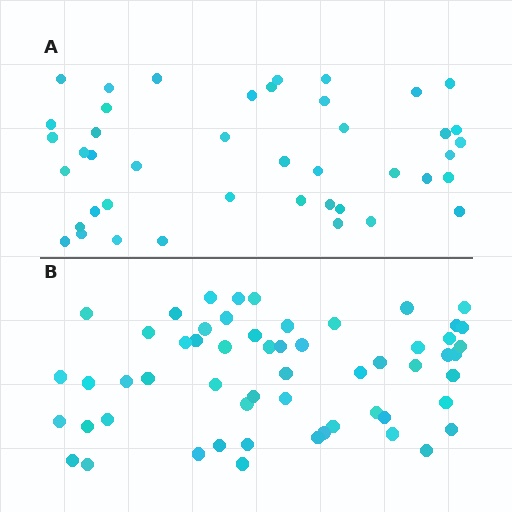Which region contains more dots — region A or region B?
Region B (the bottom region) has more dots.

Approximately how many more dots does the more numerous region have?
Region B has approximately 15 more dots than region A.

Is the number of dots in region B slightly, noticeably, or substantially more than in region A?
Region B has noticeably more, but not dramatically so. The ratio is roughly 1.3 to 1.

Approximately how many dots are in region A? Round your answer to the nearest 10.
About 40 dots. (The exact count is 43, which rounds to 40.)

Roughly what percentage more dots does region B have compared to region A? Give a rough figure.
About 35% more.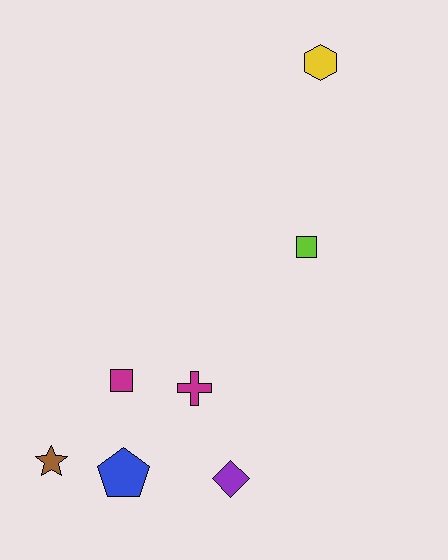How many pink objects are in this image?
There are no pink objects.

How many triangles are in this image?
There are no triangles.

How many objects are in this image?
There are 7 objects.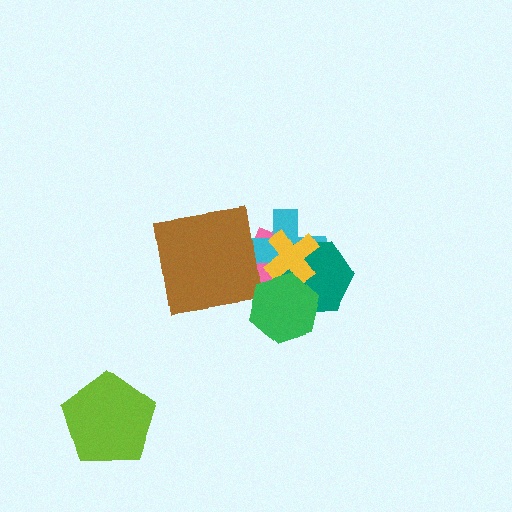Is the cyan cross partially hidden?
Yes, it is partially covered by another shape.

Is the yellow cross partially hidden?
Yes, it is partially covered by another shape.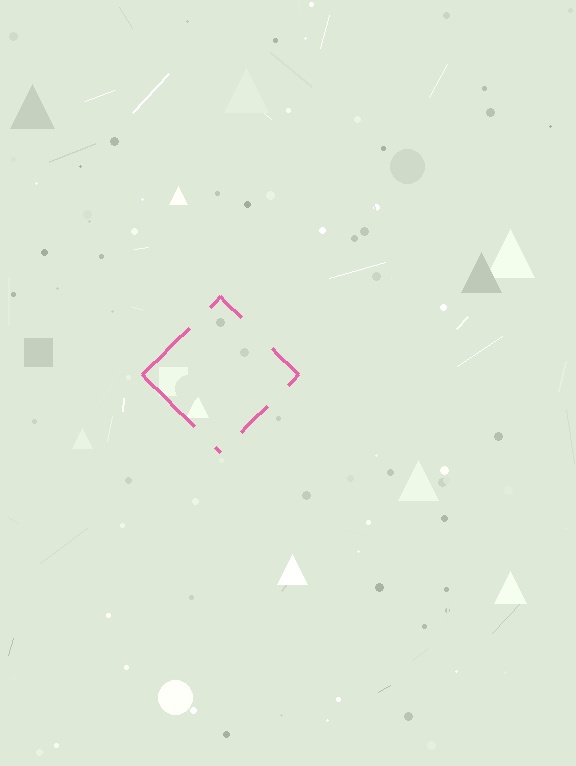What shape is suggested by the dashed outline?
The dashed outline suggests a diamond.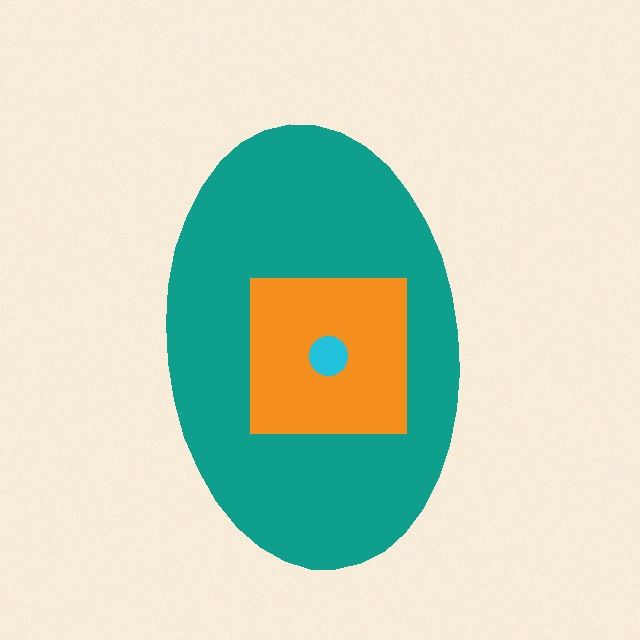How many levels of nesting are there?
3.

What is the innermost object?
The cyan circle.